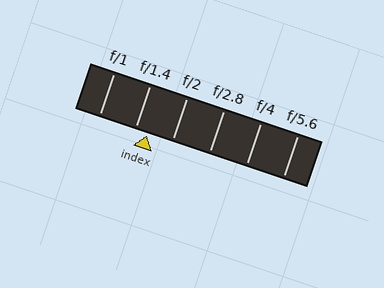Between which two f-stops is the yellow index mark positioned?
The index mark is between f/1.4 and f/2.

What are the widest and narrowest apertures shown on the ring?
The widest aperture shown is f/1 and the narrowest is f/5.6.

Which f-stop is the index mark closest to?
The index mark is closest to f/1.4.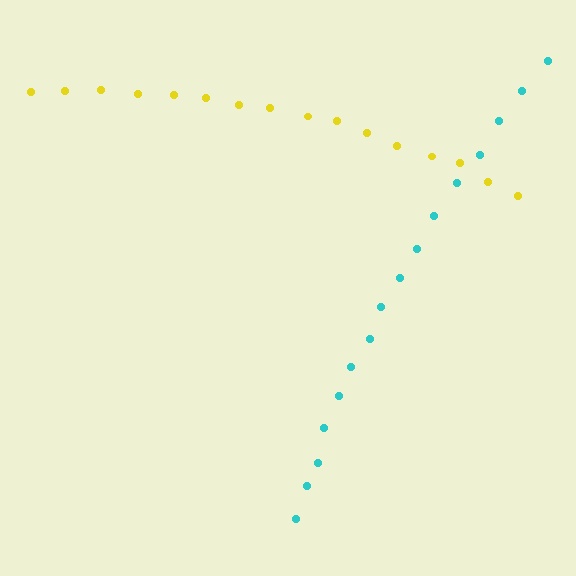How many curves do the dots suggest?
There are 2 distinct paths.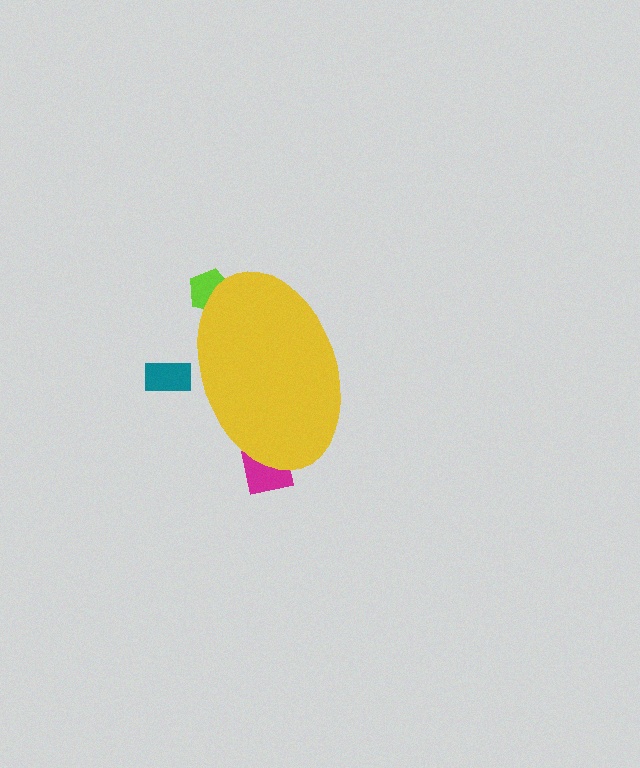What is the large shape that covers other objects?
A yellow ellipse.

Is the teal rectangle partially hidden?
Yes, the teal rectangle is partially hidden behind the yellow ellipse.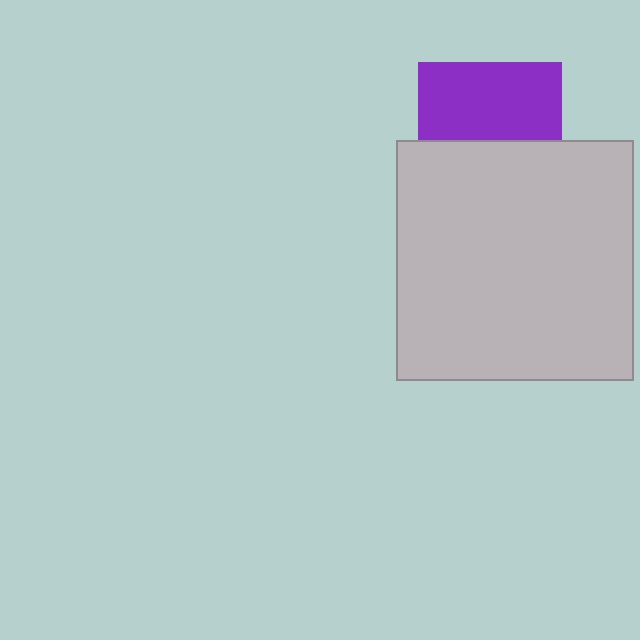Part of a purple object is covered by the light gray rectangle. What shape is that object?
It is a square.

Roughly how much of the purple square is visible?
About half of it is visible (roughly 53%).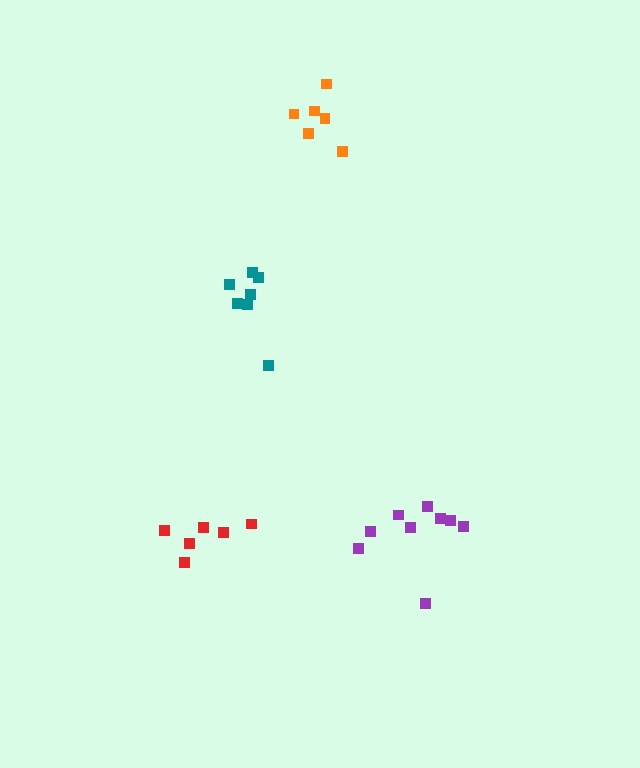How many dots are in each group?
Group 1: 7 dots, Group 2: 6 dots, Group 3: 6 dots, Group 4: 9 dots (28 total).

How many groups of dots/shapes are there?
There are 4 groups.